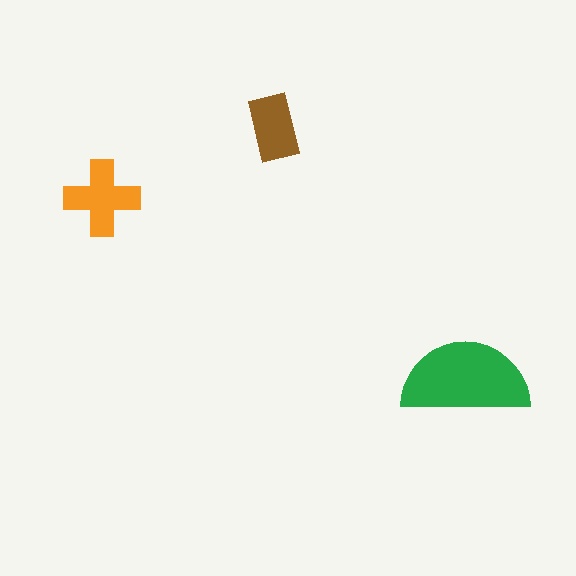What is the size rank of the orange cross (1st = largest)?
2nd.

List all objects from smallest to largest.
The brown rectangle, the orange cross, the green semicircle.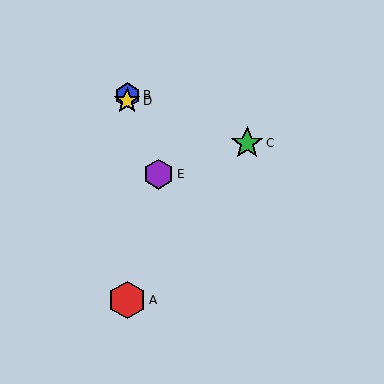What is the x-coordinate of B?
Object B is at x≈127.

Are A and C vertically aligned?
No, A is at x≈127 and C is at x≈247.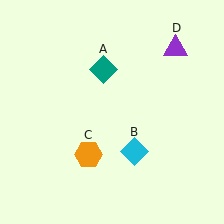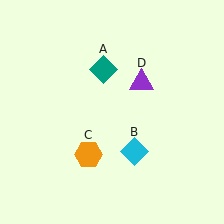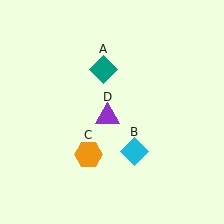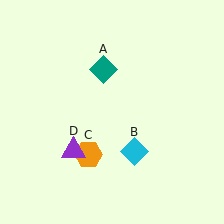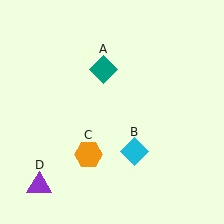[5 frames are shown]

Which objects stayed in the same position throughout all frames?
Teal diamond (object A) and cyan diamond (object B) and orange hexagon (object C) remained stationary.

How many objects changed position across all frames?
1 object changed position: purple triangle (object D).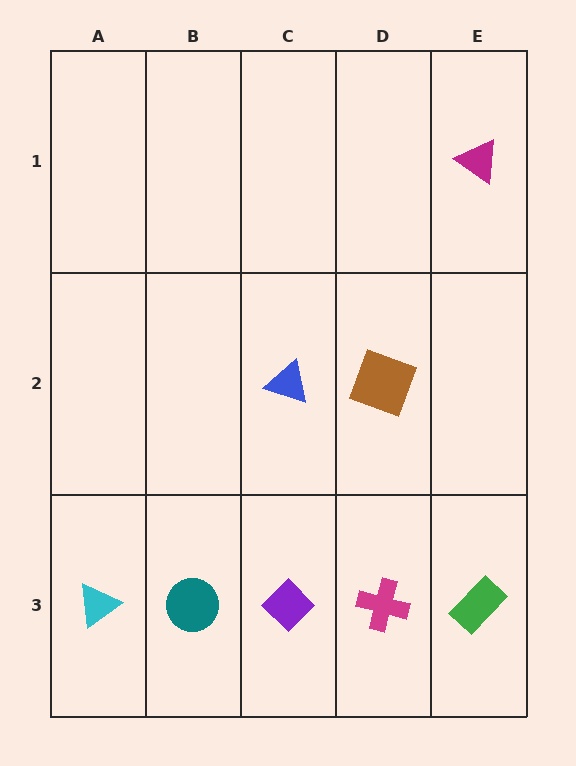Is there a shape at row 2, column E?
No, that cell is empty.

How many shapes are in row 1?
1 shape.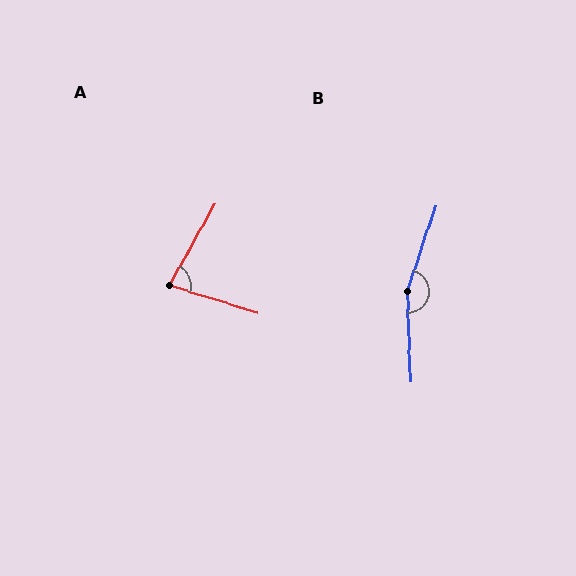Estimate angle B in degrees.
Approximately 159 degrees.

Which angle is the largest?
B, at approximately 159 degrees.